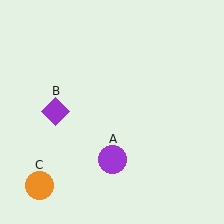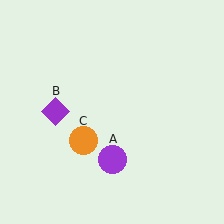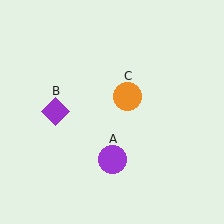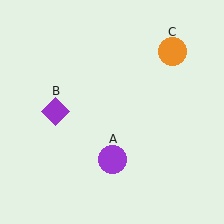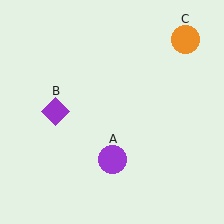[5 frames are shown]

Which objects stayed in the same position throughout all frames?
Purple circle (object A) and purple diamond (object B) remained stationary.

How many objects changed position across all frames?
1 object changed position: orange circle (object C).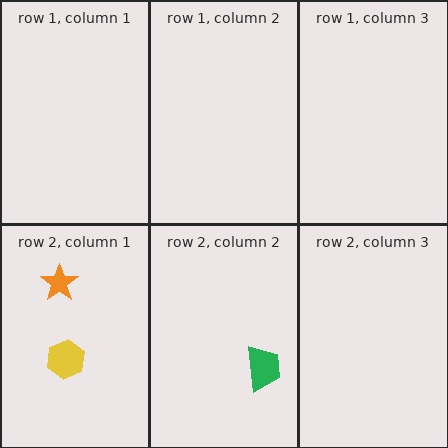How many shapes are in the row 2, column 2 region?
1.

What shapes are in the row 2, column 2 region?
The green trapezoid.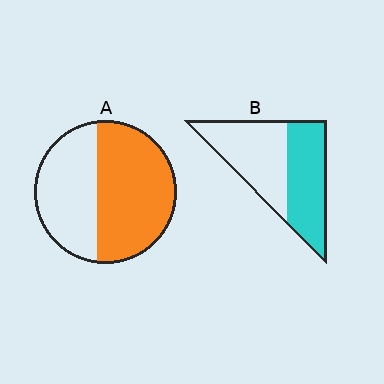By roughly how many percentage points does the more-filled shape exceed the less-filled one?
By roughly 10 percentage points (A over B).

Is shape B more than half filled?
Roughly half.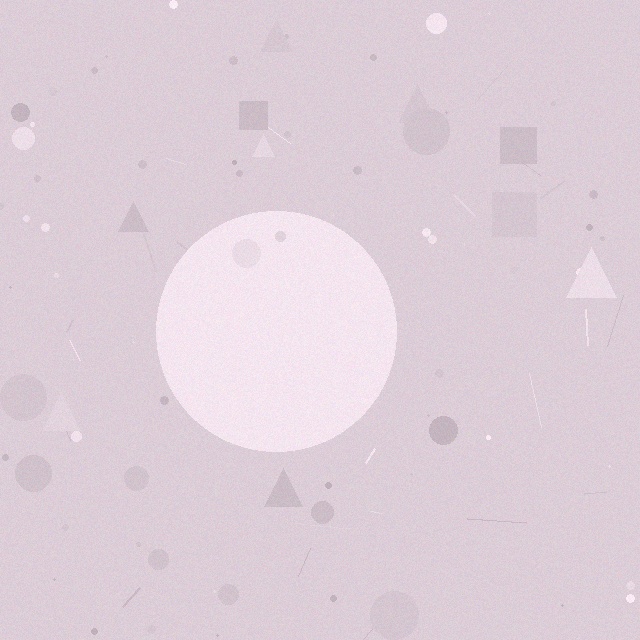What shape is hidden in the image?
A circle is hidden in the image.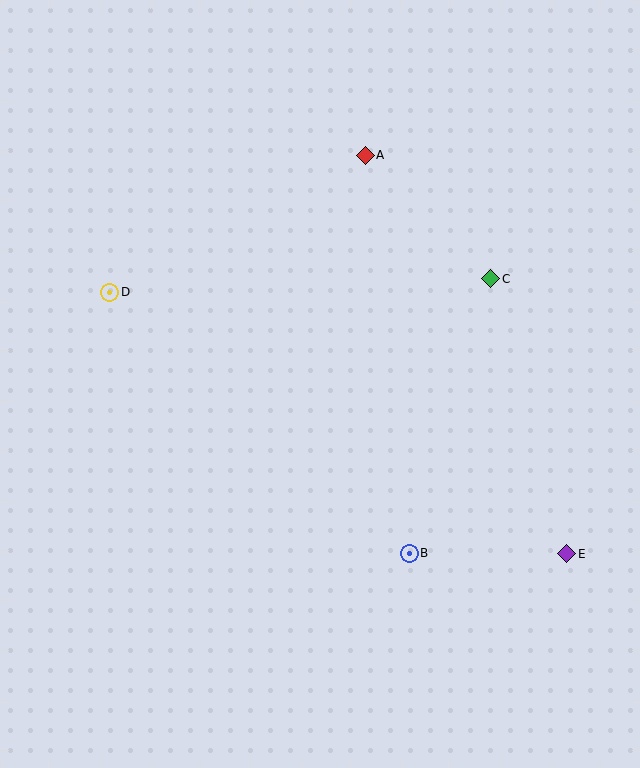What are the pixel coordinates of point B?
Point B is at (409, 553).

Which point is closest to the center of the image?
Point B at (409, 553) is closest to the center.